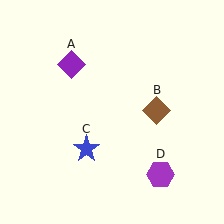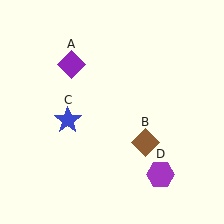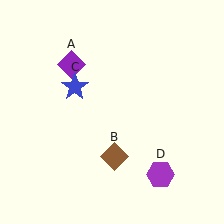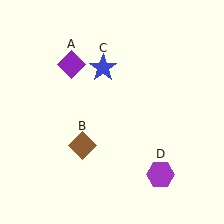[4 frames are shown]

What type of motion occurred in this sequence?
The brown diamond (object B), blue star (object C) rotated clockwise around the center of the scene.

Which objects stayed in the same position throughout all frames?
Purple diamond (object A) and purple hexagon (object D) remained stationary.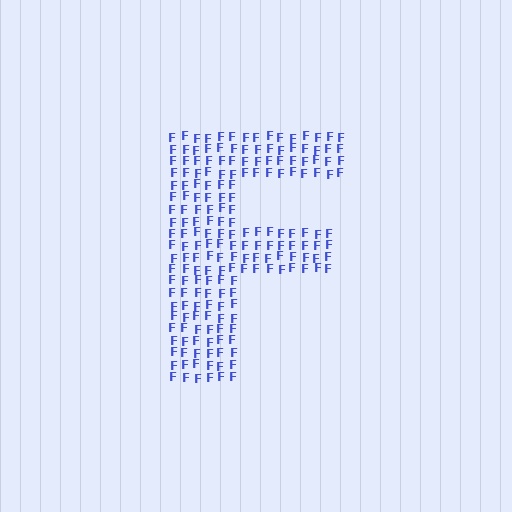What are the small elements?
The small elements are letter F's.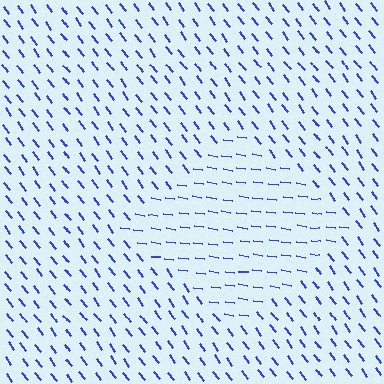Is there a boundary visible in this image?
Yes, there is a texture boundary formed by a change in line orientation.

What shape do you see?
I see a diamond.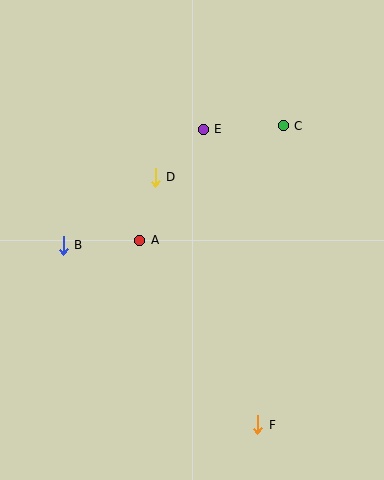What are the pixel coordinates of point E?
Point E is at (203, 129).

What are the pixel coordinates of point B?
Point B is at (63, 245).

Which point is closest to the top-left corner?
Point D is closest to the top-left corner.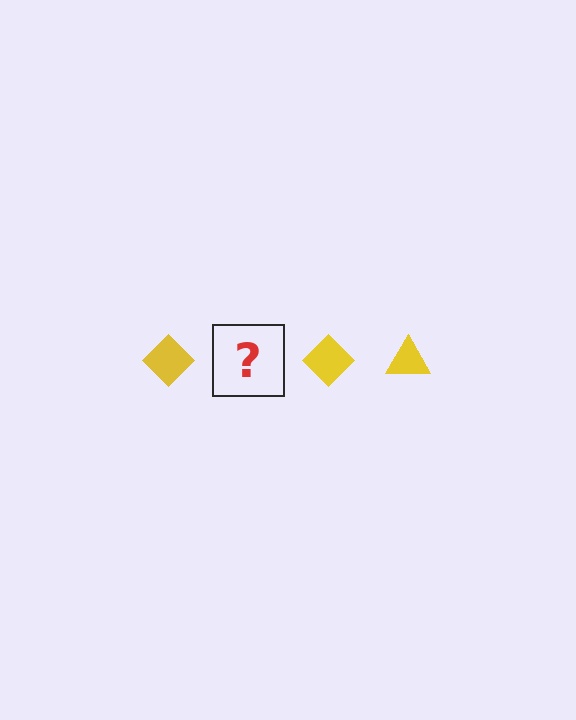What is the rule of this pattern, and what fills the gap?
The rule is that the pattern cycles through diamond, triangle shapes in yellow. The gap should be filled with a yellow triangle.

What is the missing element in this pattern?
The missing element is a yellow triangle.